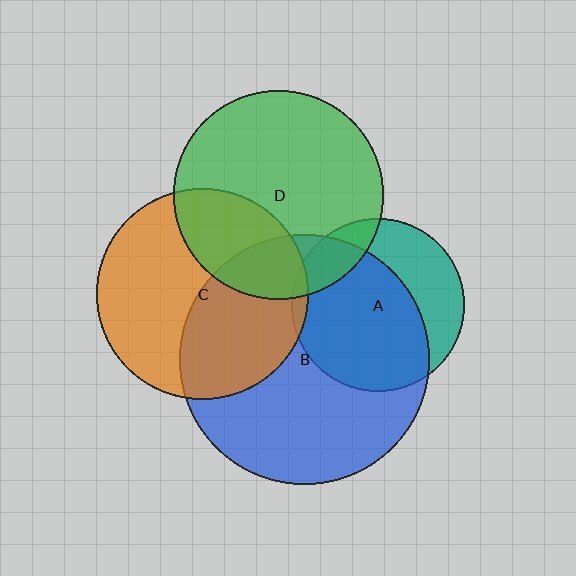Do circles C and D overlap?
Yes.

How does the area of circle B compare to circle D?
Approximately 1.4 times.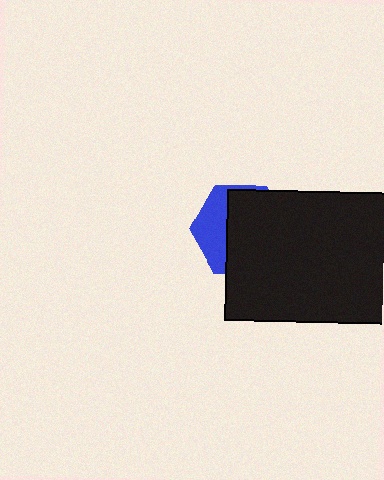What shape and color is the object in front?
The object in front is a black rectangle.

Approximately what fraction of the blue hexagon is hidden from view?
Roughly 67% of the blue hexagon is hidden behind the black rectangle.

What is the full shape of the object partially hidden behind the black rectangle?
The partially hidden object is a blue hexagon.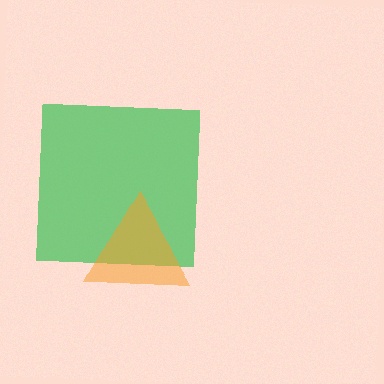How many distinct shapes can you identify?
There are 2 distinct shapes: a green square, an orange triangle.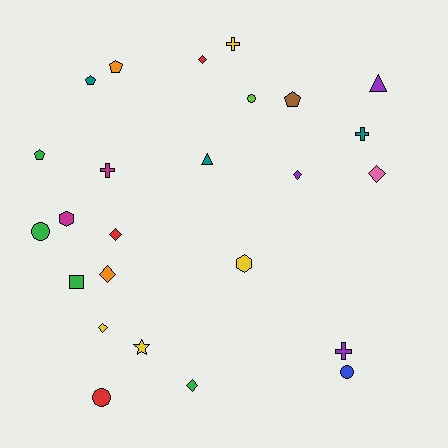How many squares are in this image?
There is 1 square.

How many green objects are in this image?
There are 4 green objects.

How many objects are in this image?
There are 25 objects.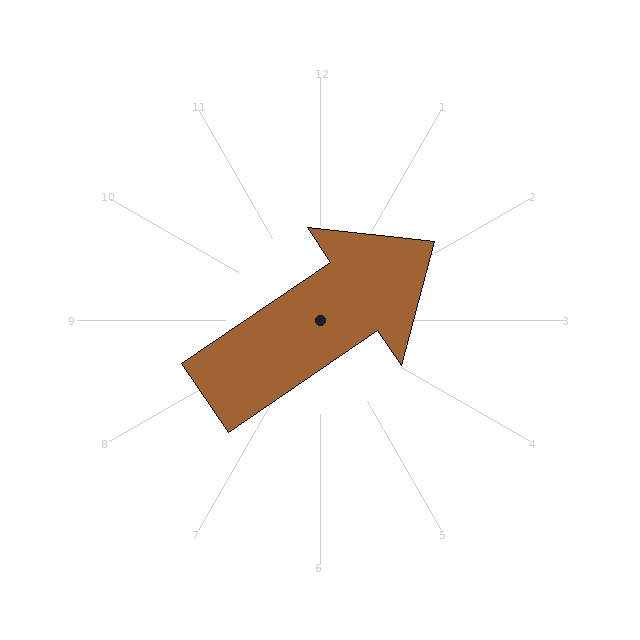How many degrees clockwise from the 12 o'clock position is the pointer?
Approximately 56 degrees.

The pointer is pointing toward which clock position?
Roughly 2 o'clock.